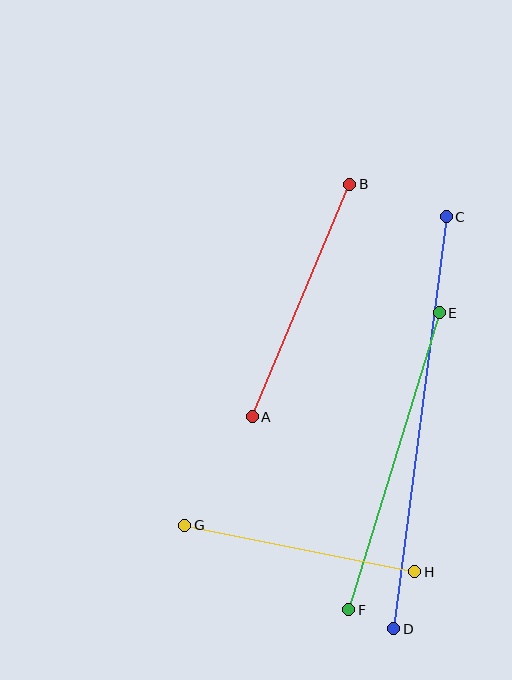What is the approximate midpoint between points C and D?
The midpoint is at approximately (420, 423) pixels.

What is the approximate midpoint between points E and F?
The midpoint is at approximately (394, 461) pixels.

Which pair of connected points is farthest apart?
Points C and D are farthest apart.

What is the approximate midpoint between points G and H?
The midpoint is at approximately (300, 549) pixels.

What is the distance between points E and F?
The distance is approximately 310 pixels.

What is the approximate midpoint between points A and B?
The midpoint is at approximately (301, 300) pixels.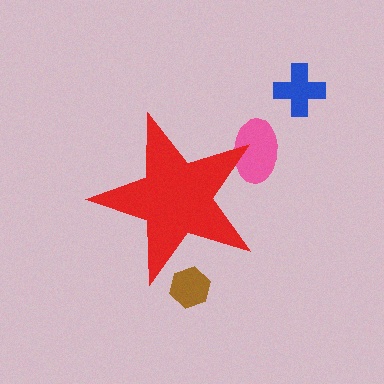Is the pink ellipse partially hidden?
Yes, the pink ellipse is partially hidden behind the red star.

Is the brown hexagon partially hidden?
Yes, the brown hexagon is partially hidden behind the red star.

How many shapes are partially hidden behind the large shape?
2 shapes are partially hidden.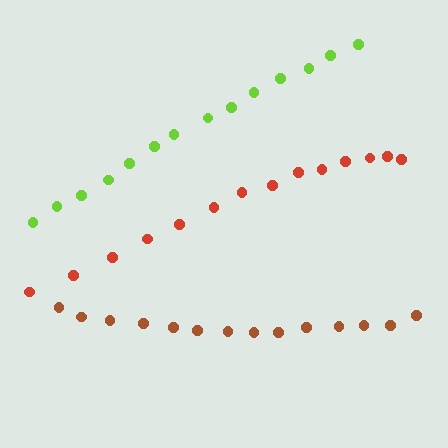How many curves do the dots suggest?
There are 3 distinct paths.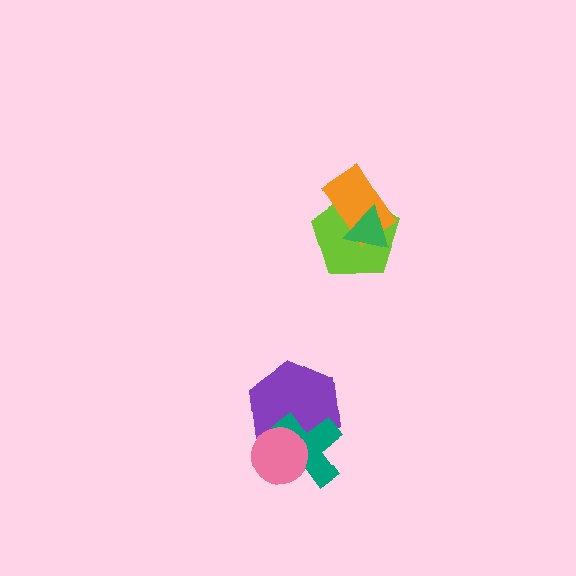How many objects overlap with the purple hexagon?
2 objects overlap with the purple hexagon.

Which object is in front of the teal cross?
The pink circle is in front of the teal cross.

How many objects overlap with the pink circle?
2 objects overlap with the pink circle.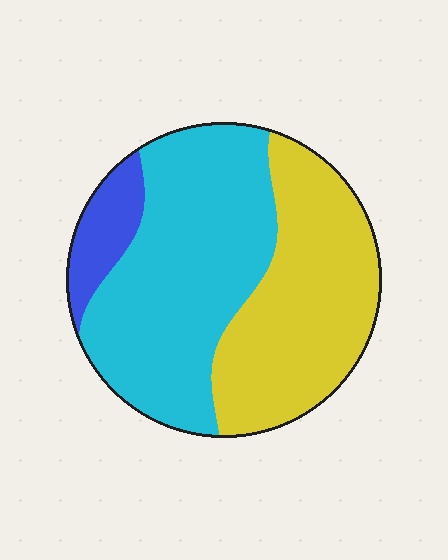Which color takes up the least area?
Blue, at roughly 10%.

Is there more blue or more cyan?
Cyan.